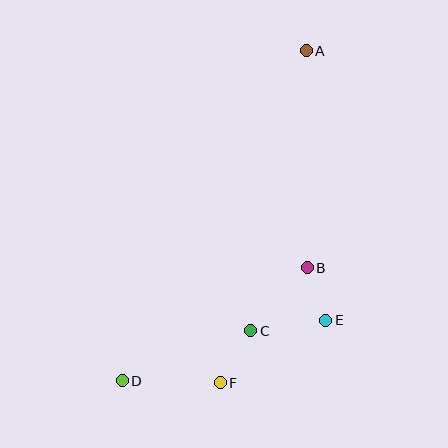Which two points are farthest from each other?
Points A and D are farthest from each other.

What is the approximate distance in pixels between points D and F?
The distance between D and F is approximately 98 pixels.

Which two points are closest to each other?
Points B and E are closest to each other.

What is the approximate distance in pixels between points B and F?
The distance between B and F is approximately 144 pixels.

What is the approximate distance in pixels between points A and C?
The distance between A and C is approximately 285 pixels.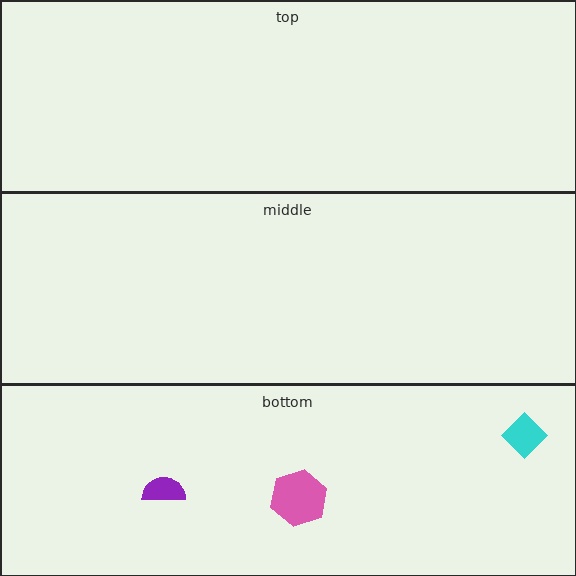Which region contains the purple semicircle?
The bottom region.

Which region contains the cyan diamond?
The bottom region.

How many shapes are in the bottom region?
3.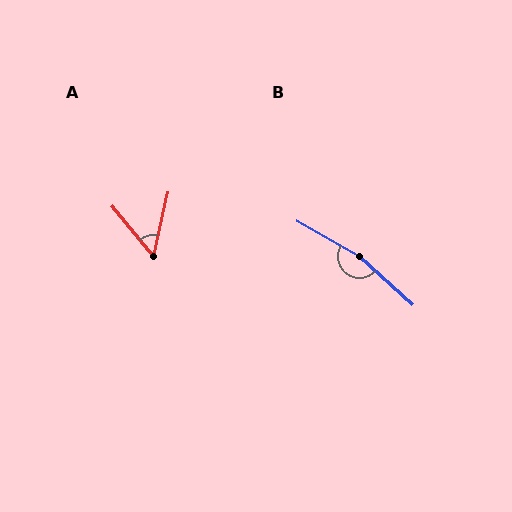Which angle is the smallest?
A, at approximately 52 degrees.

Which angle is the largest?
B, at approximately 168 degrees.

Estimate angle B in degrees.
Approximately 168 degrees.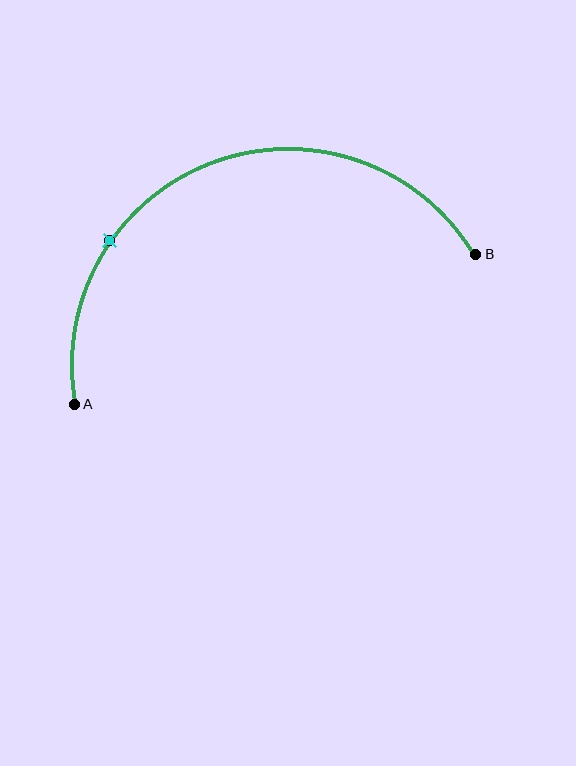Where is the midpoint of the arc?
The arc midpoint is the point on the curve farthest from the straight line joining A and B. It sits above that line.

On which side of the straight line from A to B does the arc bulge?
The arc bulges above the straight line connecting A and B.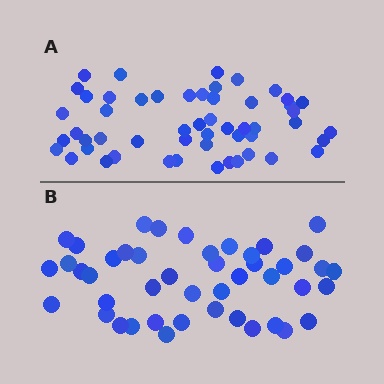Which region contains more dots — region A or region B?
Region A (the top region) has more dots.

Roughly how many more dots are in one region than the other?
Region A has roughly 8 or so more dots than region B.